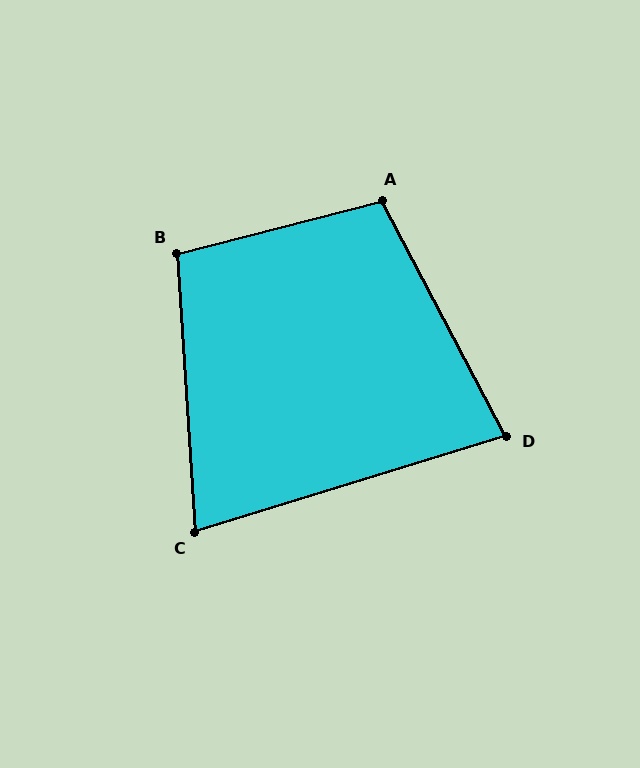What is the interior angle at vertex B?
Approximately 101 degrees (obtuse).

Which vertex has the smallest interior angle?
C, at approximately 77 degrees.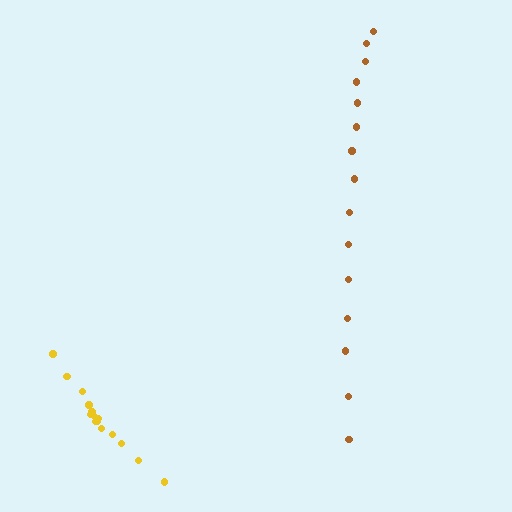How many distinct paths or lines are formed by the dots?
There are 2 distinct paths.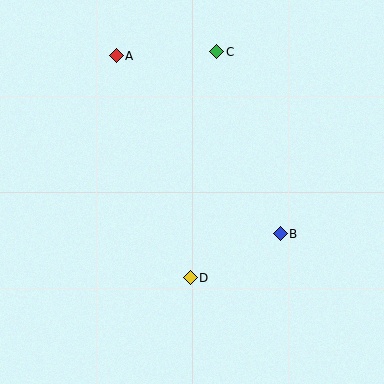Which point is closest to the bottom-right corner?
Point B is closest to the bottom-right corner.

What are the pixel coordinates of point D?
Point D is at (190, 278).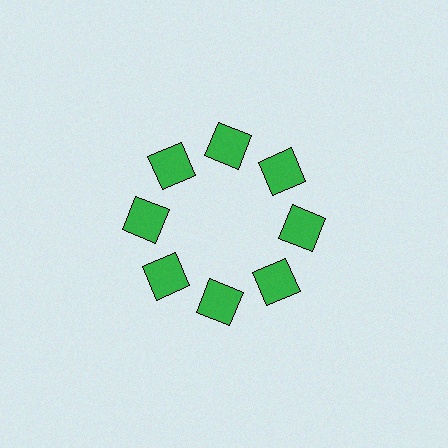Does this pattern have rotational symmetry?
Yes, this pattern has 8-fold rotational symmetry. It looks the same after rotating 45 degrees around the center.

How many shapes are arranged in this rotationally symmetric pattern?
There are 8 shapes, arranged in 8 groups of 1.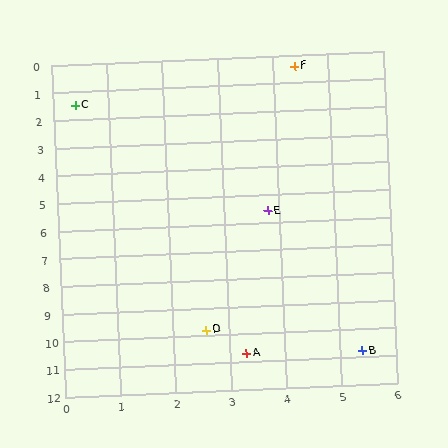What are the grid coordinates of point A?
Point A is at approximately (3.3, 10.7).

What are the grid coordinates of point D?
Point D is at approximately (2.6, 9.8).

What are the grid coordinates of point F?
Point F is at approximately (4.4, 0.4).